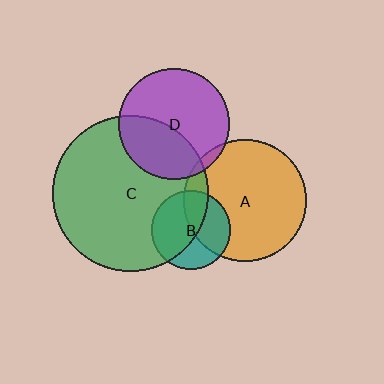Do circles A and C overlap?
Yes.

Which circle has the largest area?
Circle C (green).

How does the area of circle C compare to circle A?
Approximately 1.6 times.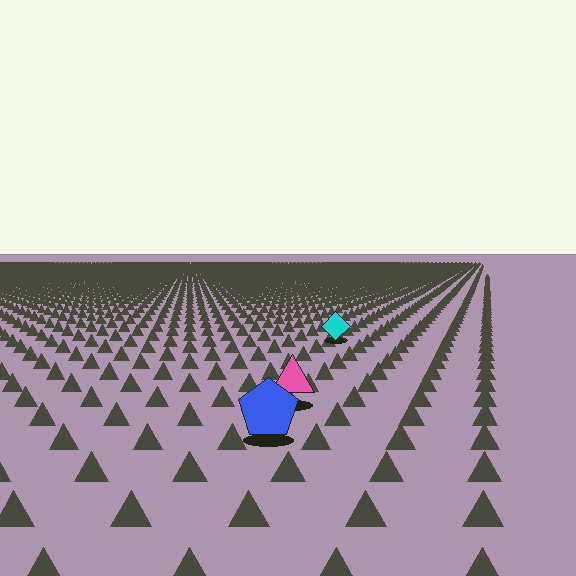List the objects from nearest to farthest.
From nearest to farthest: the blue pentagon, the pink triangle, the cyan diamond.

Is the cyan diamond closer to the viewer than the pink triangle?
No. The pink triangle is closer — you can tell from the texture gradient: the ground texture is coarser near it.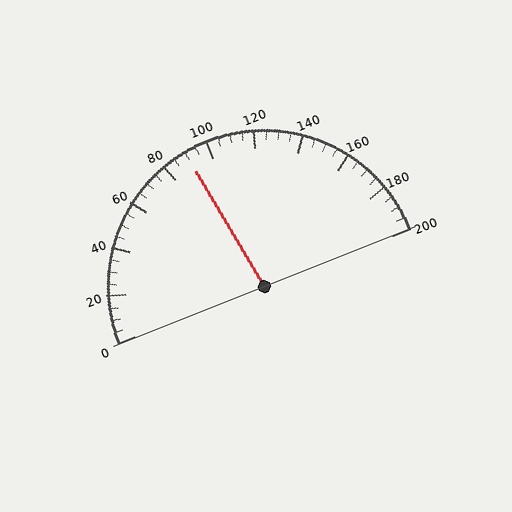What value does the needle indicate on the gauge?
The needle indicates approximately 90.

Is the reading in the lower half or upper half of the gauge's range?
The reading is in the lower half of the range (0 to 200).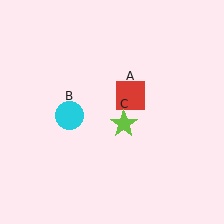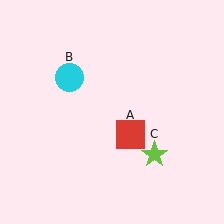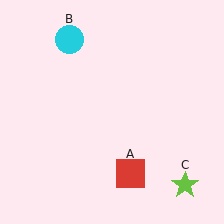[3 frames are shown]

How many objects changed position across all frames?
3 objects changed position: red square (object A), cyan circle (object B), lime star (object C).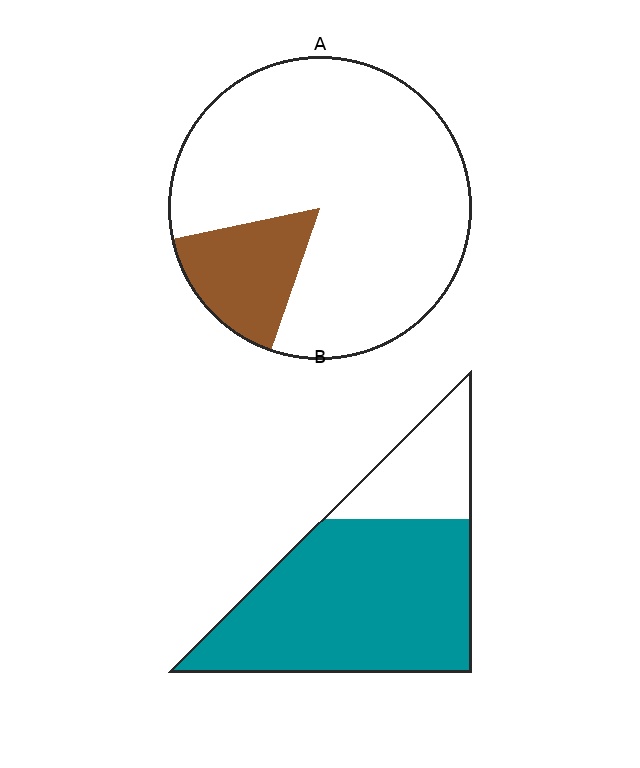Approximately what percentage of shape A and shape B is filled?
A is approximately 15% and B is approximately 75%.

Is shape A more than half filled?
No.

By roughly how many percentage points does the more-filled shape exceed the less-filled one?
By roughly 60 percentage points (B over A).